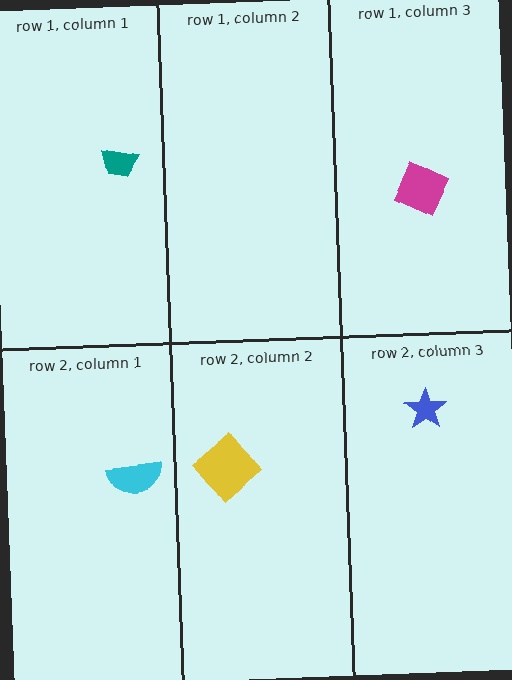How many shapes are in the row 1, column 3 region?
1.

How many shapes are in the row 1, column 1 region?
1.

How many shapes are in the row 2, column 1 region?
1.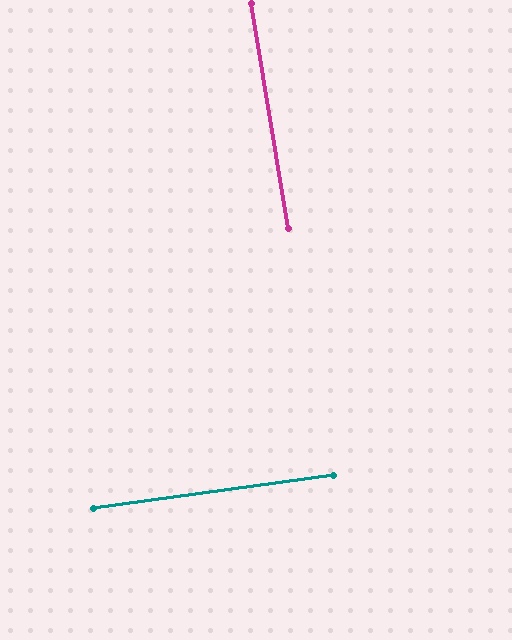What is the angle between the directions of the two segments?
Approximately 89 degrees.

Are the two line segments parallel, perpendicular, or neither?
Perpendicular — they meet at approximately 89°.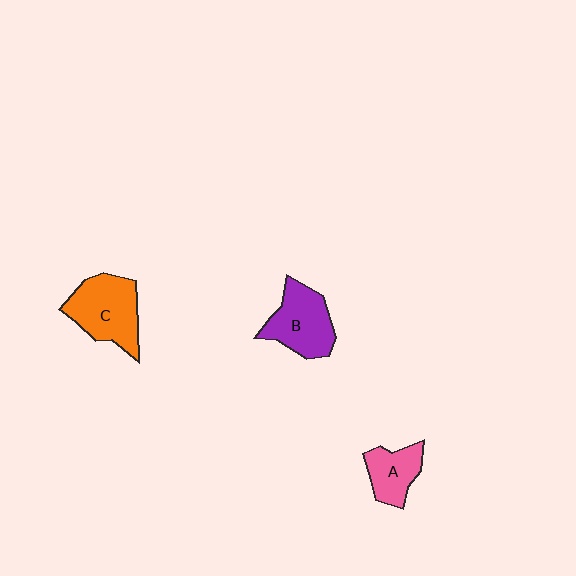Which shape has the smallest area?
Shape A (pink).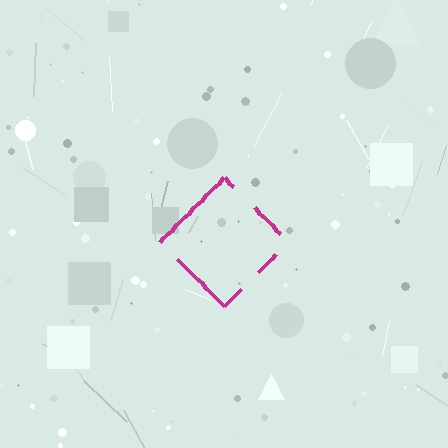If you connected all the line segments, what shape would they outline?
They would outline a diamond.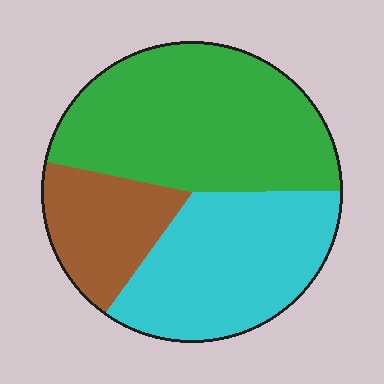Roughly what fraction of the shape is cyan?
Cyan takes up between a quarter and a half of the shape.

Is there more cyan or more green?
Green.